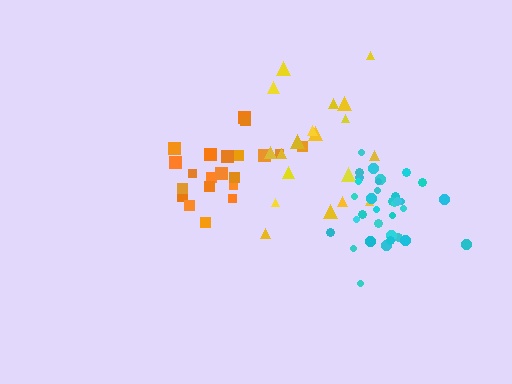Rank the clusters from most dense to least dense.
cyan, orange, yellow.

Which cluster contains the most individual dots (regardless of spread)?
Cyan (34).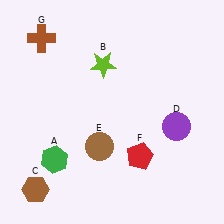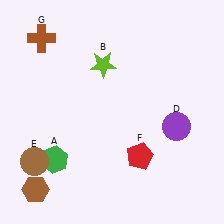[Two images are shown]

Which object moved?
The brown circle (E) moved left.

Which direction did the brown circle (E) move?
The brown circle (E) moved left.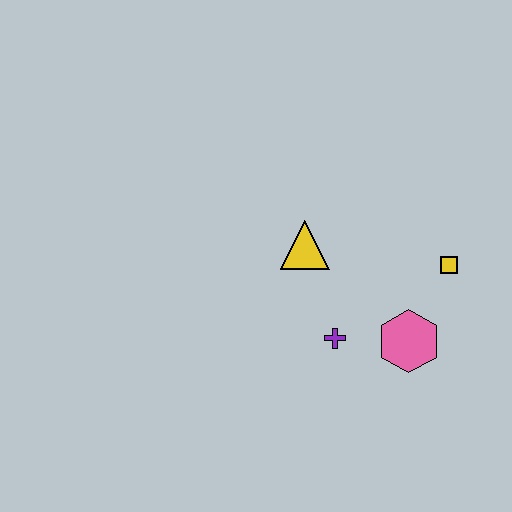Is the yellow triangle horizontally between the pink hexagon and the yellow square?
No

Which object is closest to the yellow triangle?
The purple cross is closest to the yellow triangle.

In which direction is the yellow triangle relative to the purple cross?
The yellow triangle is above the purple cross.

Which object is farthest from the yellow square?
The yellow triangle is farthest from the yellow square.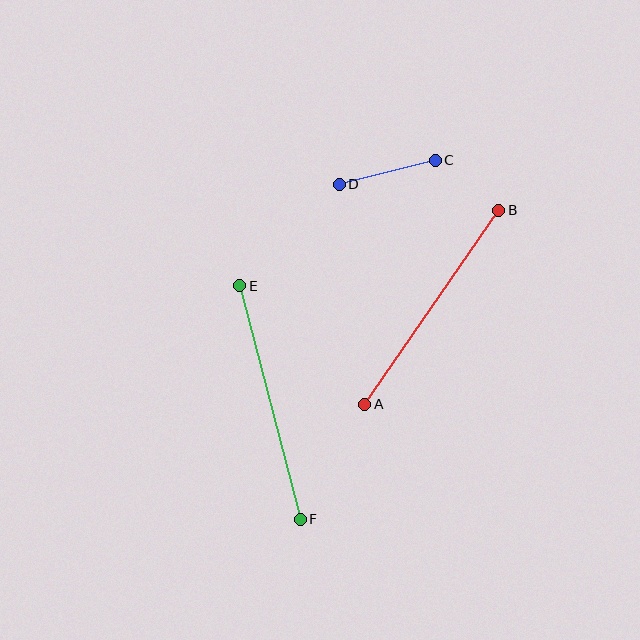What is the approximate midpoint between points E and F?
The midpoint is at approximately (270, 403) pixels.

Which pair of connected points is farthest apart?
Points E and F are farthest apart.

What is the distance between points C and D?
The distance is approximately 99 pixels.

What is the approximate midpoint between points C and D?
The midpoint is at approximately (387, 172) pixels.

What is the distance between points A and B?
The distance is approximately 236 pixels.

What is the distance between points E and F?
The distance is approximately 241 pixels.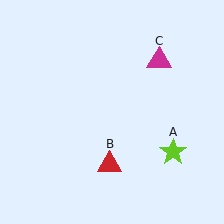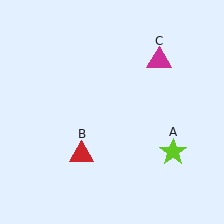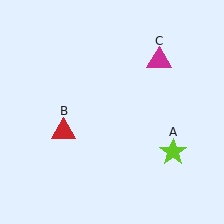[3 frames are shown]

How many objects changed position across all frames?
1 object changed position: red triangle (object B).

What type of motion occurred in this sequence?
The red triangle (object B) rotated clockwise around the center of the scene.